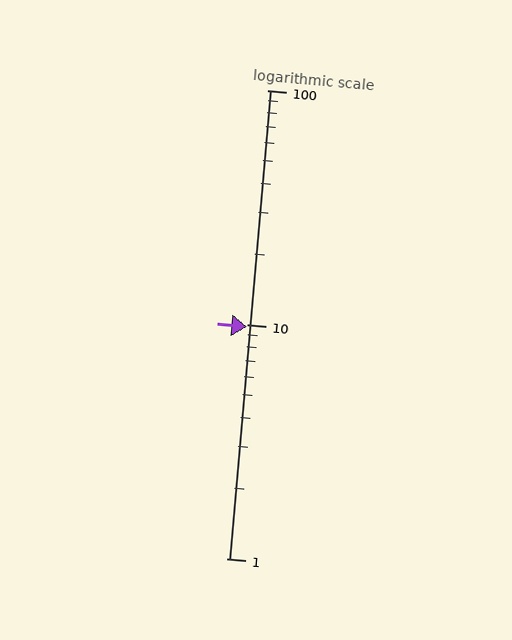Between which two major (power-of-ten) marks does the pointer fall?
The pointer is between 1 and 10.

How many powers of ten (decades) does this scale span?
The scale spans 2 decades, from 1 to 100.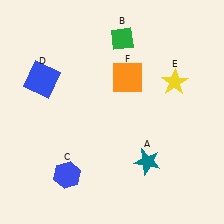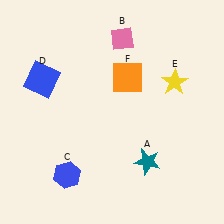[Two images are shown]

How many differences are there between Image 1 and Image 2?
There is 1 difference between the two images.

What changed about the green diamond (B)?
In Image 1, B is green. In Image 2, it changed to pink.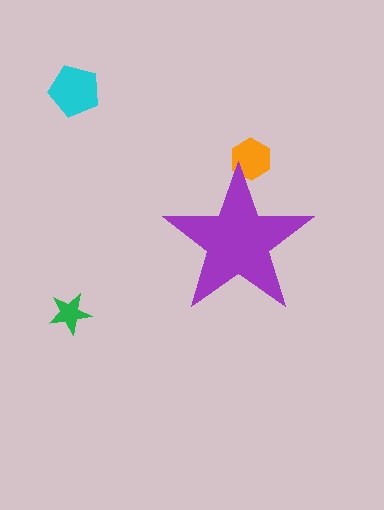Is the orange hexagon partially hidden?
Yes, the orange hexagon is partially hidden behind the purple star.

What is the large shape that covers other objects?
A purple star.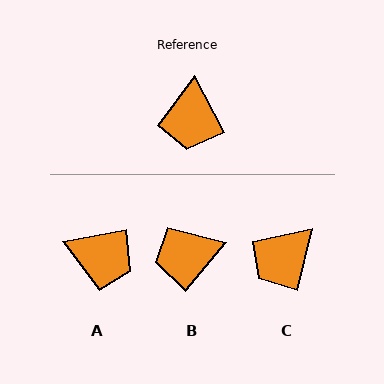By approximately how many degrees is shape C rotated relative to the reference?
Approximately 42 degrees clockwise.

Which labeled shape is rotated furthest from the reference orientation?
A, about 72 degrees away.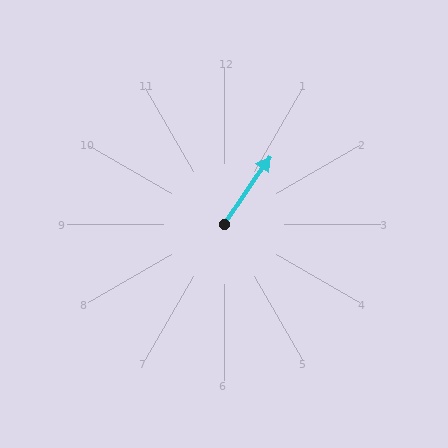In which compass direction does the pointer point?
Northeast.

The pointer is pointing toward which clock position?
Roughly 1 o'clock.